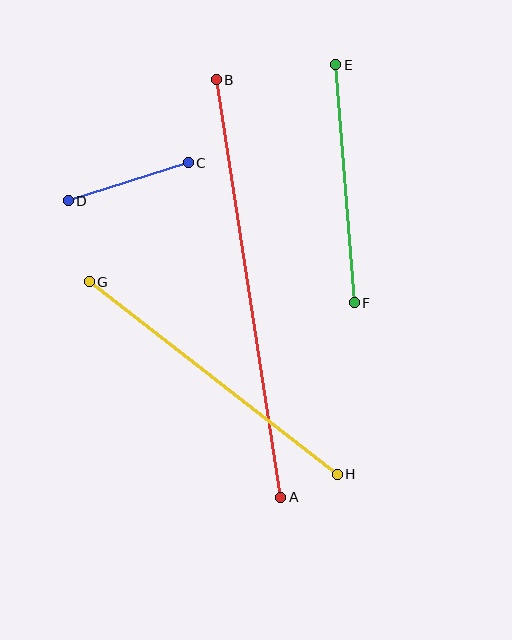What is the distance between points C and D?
The distance is approximately 126 pixels.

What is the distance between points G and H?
The distance is approximately 314 pixels.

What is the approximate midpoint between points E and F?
The midpoint is at approximately (345, 184) pixels.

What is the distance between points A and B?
The distance is approximately 422 pixels.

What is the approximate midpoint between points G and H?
The midpoint is at approximately (213, 378) pixels.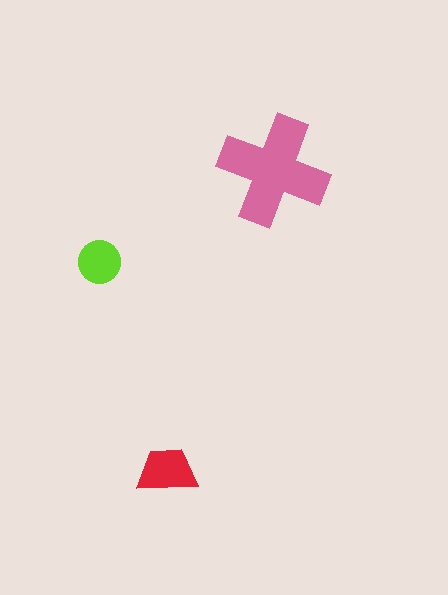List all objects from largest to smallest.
The pink cross, the red trapezoid, the lime circle.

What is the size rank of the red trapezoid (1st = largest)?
2nd.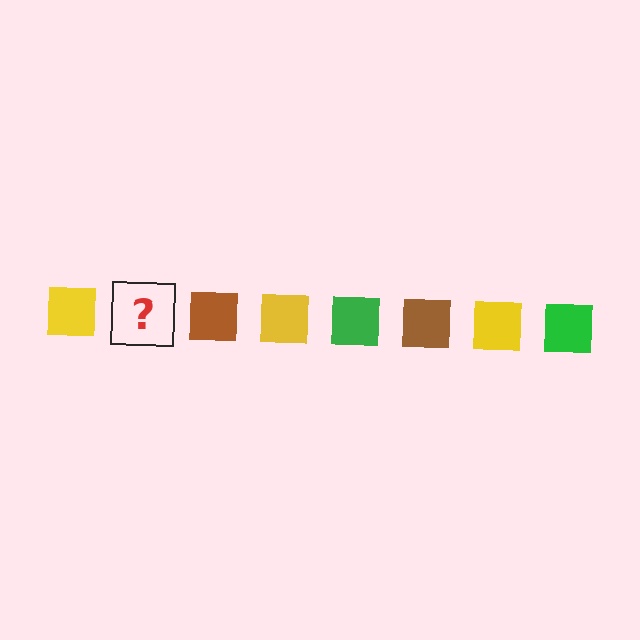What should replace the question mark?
The question mark should be replaced with a green square.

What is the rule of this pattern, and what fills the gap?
The rule is that the pattern cycles through yellow, green, brown squares. The gap should be filled with a green square.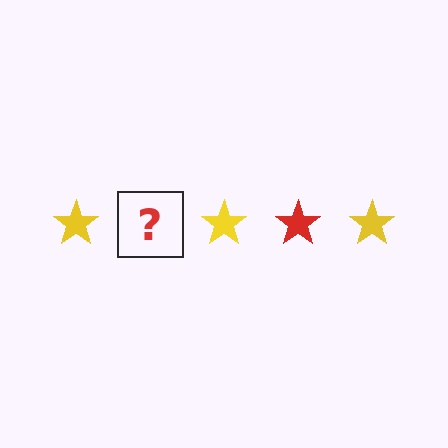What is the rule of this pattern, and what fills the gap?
The rule is that the pattern cycles through yellow, red stars. The gap should be filled with a red star.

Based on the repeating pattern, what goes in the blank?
The blank should be a red star.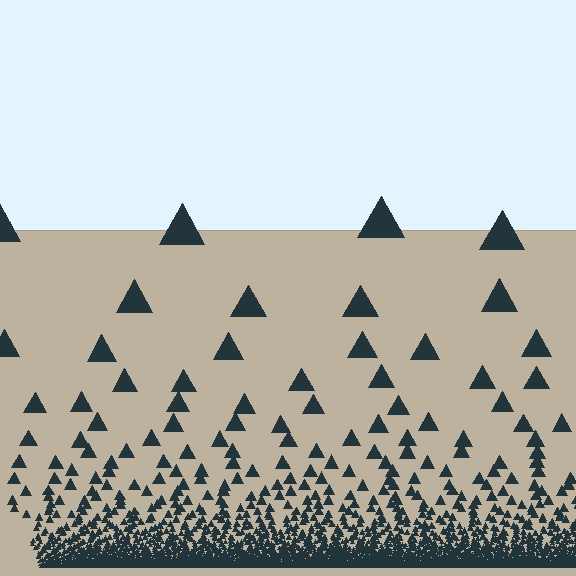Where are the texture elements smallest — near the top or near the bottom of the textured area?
Near the bottom.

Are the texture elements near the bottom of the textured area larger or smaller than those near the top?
Smaller. The gradient is inverted — elements near the bottom are smaller and denser.